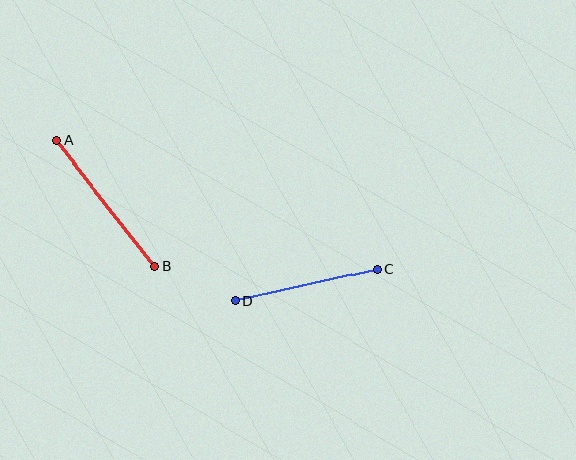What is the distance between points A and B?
The distance is approximately 160 pixels.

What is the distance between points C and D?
The distance is approximately 145 pixels.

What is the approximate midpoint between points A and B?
The midpoint is at approximately (105, 203) pixels.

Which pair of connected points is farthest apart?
Points A and B are farthest apart.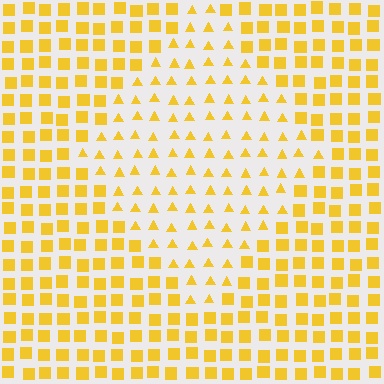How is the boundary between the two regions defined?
The boundary is defined by a change in element shape: triangles inside vs. squares outside. All elements share the same color and spacing.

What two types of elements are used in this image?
The image uses triangles inside the diamond region and squares outside it.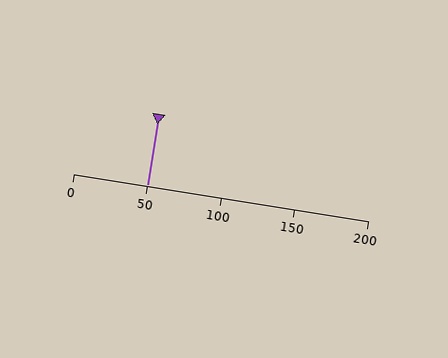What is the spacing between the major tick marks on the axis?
The major ticks are spaced 50 apart.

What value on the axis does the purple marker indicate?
The marker indicates approximately 50.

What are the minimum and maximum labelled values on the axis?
The axis runs from 0 to 200.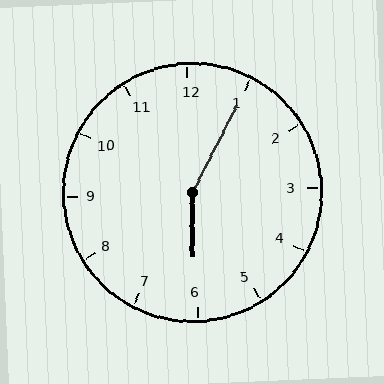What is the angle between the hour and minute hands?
Approximately 152 degrees.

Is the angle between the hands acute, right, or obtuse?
It is obtuse.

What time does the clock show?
6:05.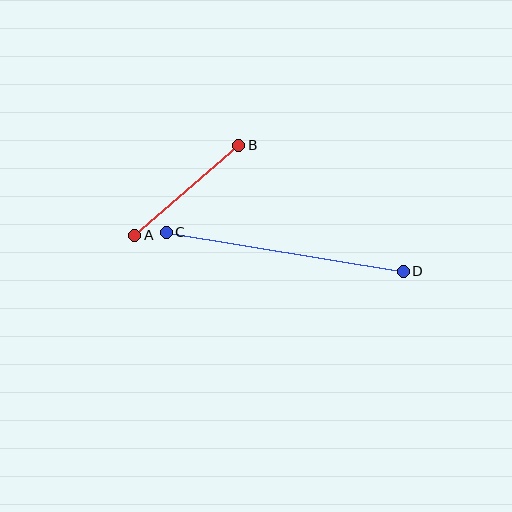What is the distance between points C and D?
The distance is approximately 240 pixels.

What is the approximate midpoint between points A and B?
The midpoint is at approximately (187, 190) pixels.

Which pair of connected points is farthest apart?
Points C and D are farthest apart.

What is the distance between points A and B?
The distance is approximately 138 pixels.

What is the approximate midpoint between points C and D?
The midpoint is at approximately (285, 252) pixels.